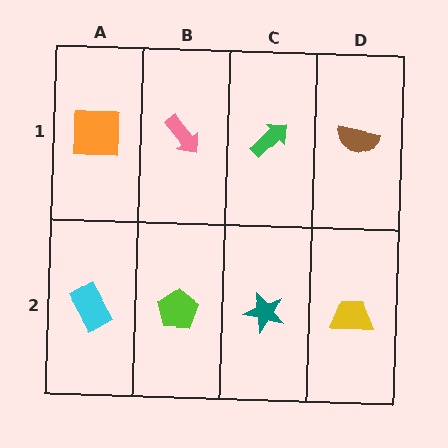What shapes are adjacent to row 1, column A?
A cyan rectangle (row 2, column A), a pink arrow (row 1, column B).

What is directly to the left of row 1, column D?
A green arrow.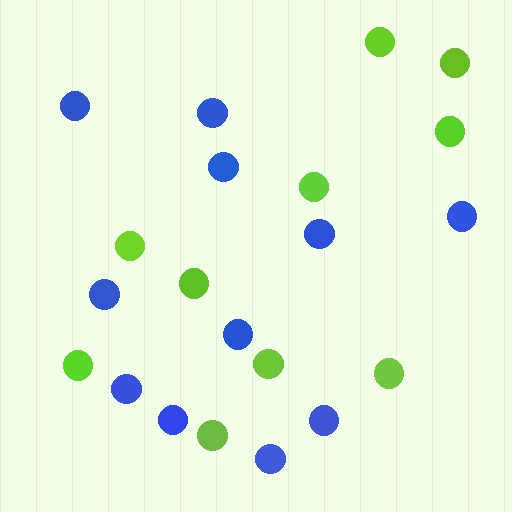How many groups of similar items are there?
There are 2 groups: one group of lime circles (10) and one group of blue circles (11).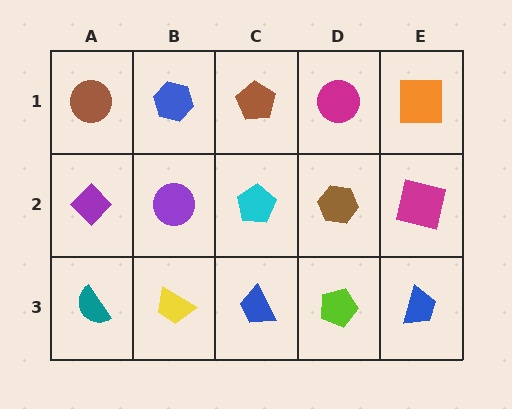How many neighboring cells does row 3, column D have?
3.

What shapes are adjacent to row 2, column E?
An orange square (row 1, column E), a blue trapezoid (row 3, column E), a brown hexagon (row 2, column D).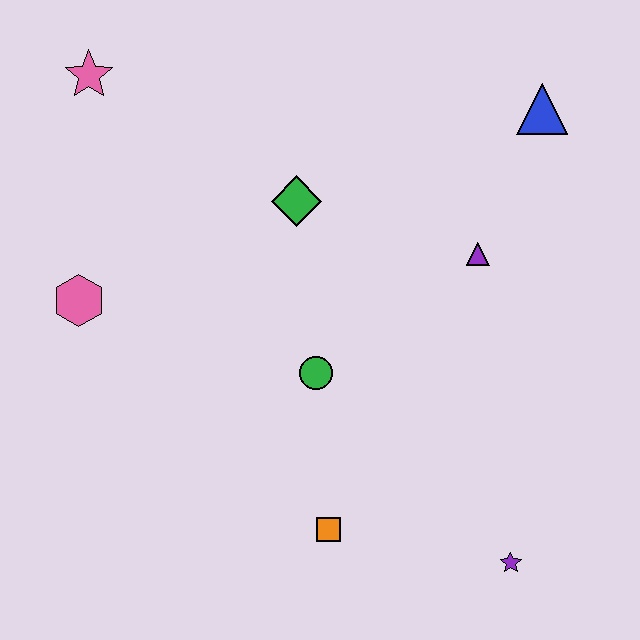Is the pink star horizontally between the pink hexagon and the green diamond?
Yes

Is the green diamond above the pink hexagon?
Yes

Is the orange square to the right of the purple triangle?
No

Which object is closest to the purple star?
The orange square is closest to the purple star.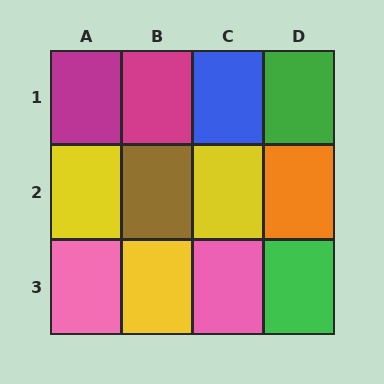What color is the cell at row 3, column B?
Yellow.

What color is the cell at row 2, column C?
Yellow.